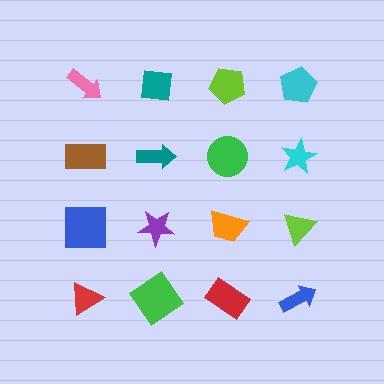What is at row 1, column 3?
A lime pentagon.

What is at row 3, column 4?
A lime triangle.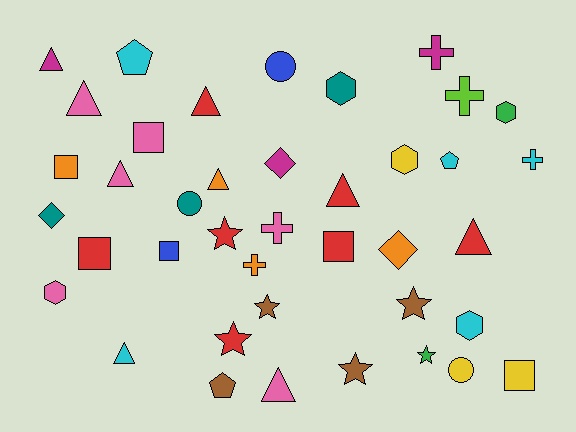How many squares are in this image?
There are 6 squares.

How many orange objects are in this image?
There are 4 orange objects.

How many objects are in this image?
There are 40 objects.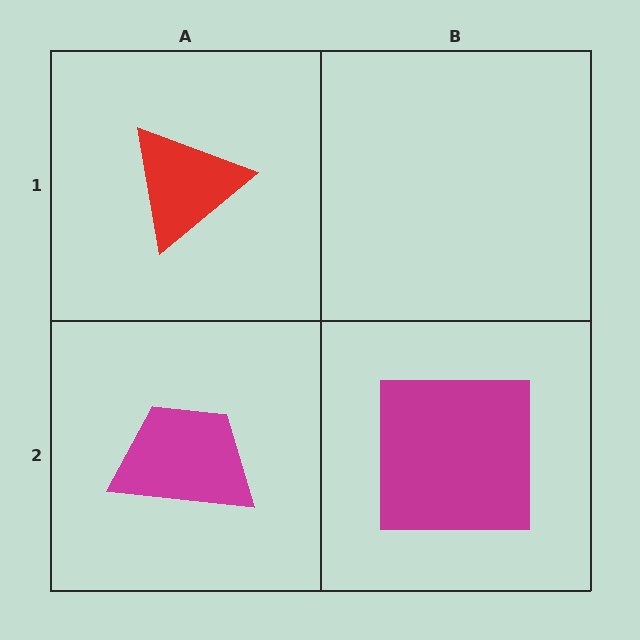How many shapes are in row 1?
1 shape.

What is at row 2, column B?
A magenta square.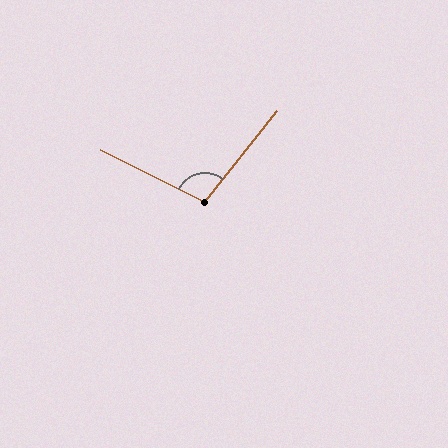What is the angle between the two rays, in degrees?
Approximately 102 degrees.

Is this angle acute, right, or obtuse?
It is obtuse.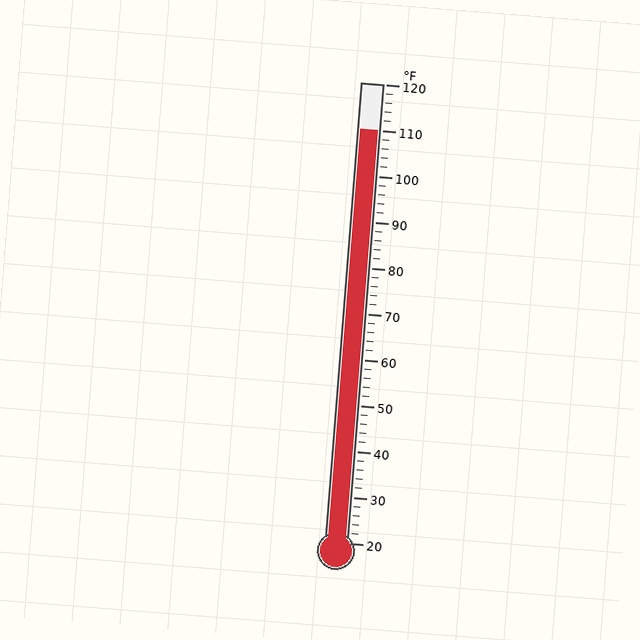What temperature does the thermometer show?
The thermometer shows approximately 110°F.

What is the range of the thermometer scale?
The thermometer scale ranges from 20°F to 120°F.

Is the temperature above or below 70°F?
The temperature is above 70°F.